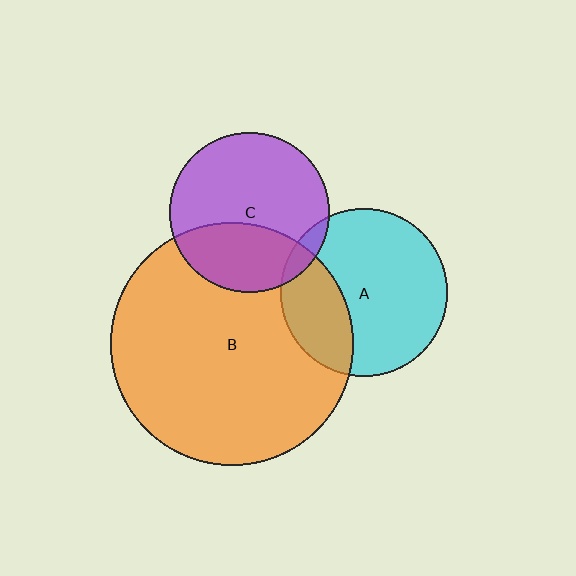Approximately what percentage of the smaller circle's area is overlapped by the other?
Approximately 30%.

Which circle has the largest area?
Circle B (orange).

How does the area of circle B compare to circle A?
Approximately 2.1 times.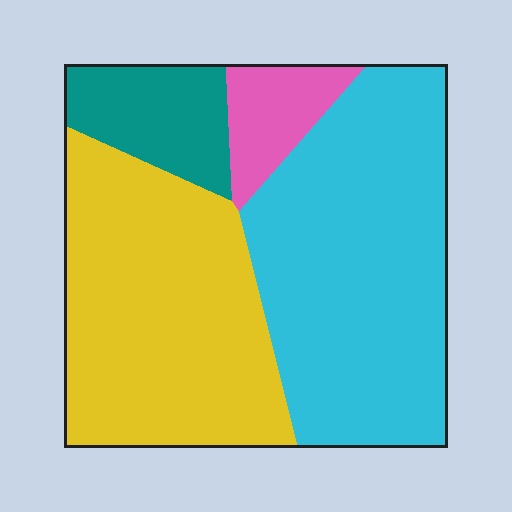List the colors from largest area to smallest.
From largest to smallest: cyan, yellow, teal, pink.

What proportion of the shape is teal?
Teal takes up about one tenth (1/10) of the shape.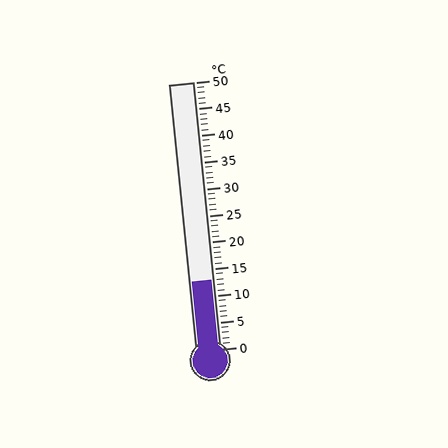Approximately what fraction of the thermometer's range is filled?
The thermometer is filled to approximately 25% of its range.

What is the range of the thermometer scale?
The thermometer scale ranges from 0°C to 50°C.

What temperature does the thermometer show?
The thermometer shows approximately 13°C.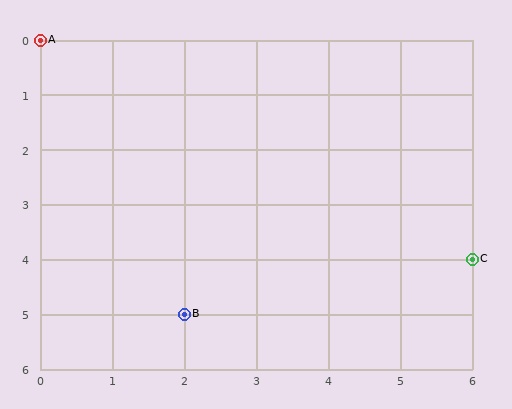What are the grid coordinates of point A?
Point A is at grid coordinates (0, 0).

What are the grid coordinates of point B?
Point B is at grid coordinates (2, 5).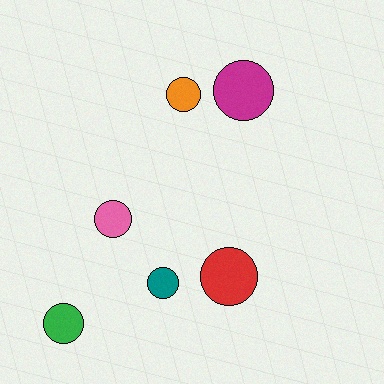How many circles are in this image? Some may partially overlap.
There are 6 circles.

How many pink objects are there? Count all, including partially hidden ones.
There is 1 pink object.